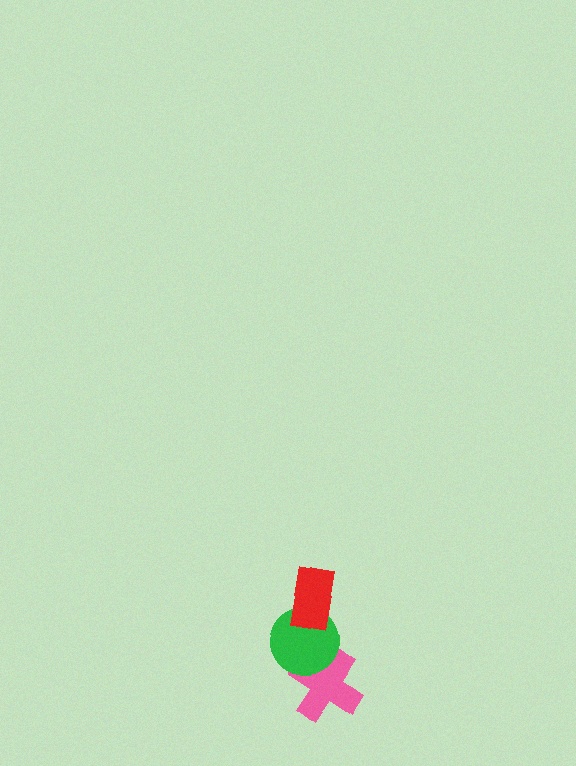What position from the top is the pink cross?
The pink cross is 3rd from the top.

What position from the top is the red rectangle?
The red rectangle is 1st from the top.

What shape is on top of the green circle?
The red rectangle is on top of the green circle.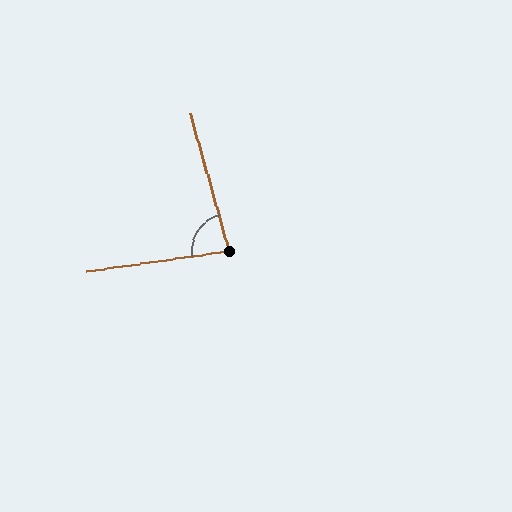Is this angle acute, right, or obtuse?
It is acute.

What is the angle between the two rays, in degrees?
Approximately 82 degrees.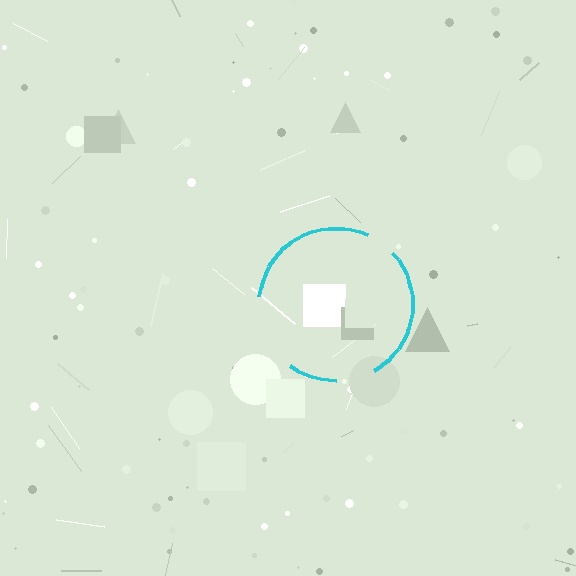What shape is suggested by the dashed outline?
The dashed outline suggests a circle.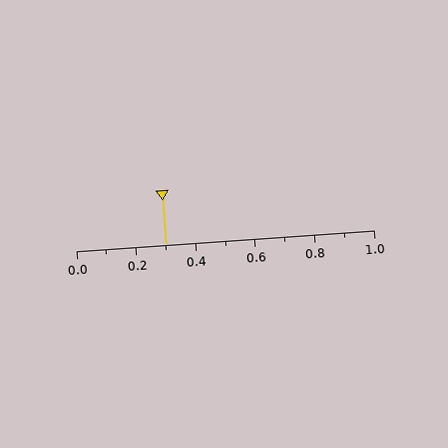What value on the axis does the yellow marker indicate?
The marker indicates approximately 0.3.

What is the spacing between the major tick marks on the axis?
The major ticks are spaced 0.2 apart.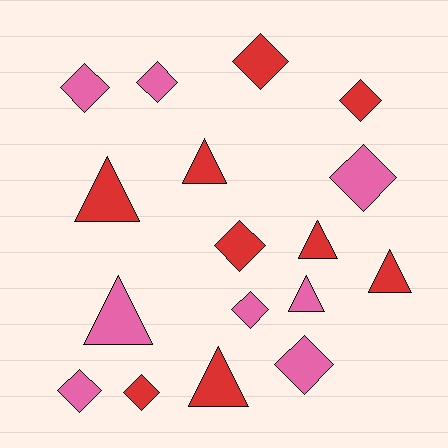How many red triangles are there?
There are 5 red triangles.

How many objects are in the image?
There are 17 objects.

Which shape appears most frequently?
Diamond, with 10 objects.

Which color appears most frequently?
Red, with 9 objects.